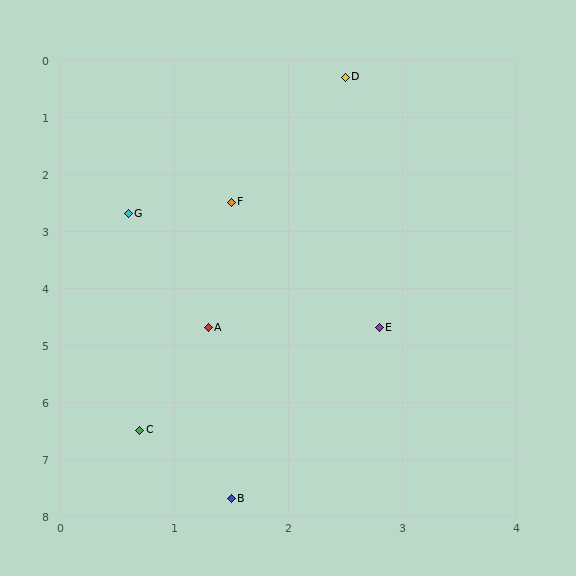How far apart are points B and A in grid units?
Points B and A are about 3.0 grid units apart.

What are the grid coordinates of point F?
Point F is at approximately (1.5, 2.5).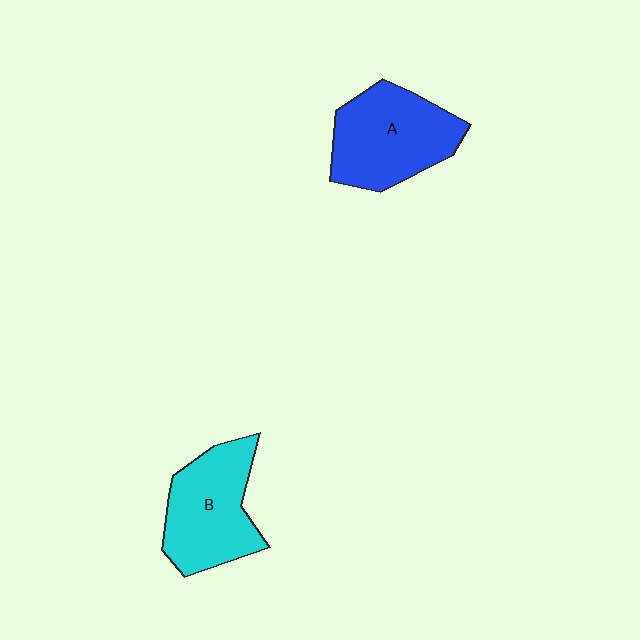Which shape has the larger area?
Shape A (blue).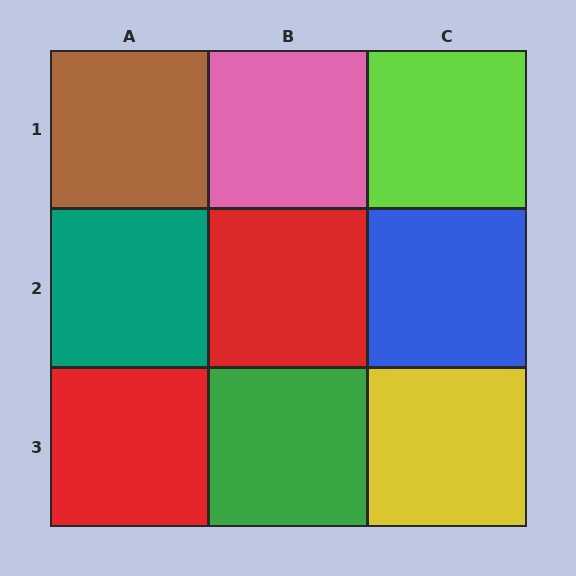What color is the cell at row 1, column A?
Brown.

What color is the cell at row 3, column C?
Yellow.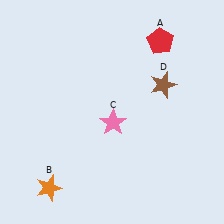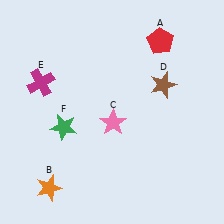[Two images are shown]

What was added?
A magenta cross (E), a green star (F) were added in Image 2.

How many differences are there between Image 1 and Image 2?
There are 2 differences between the two images.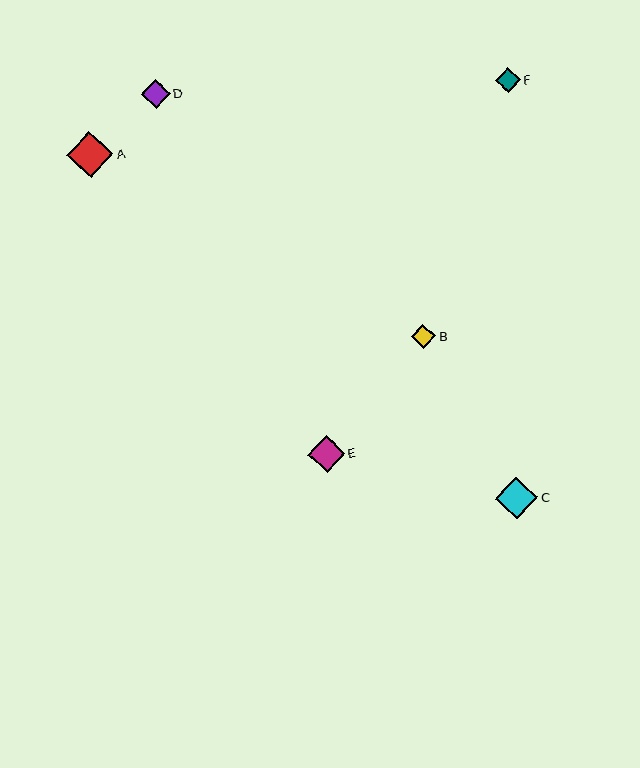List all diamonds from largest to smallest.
From largest to smallest: A, C, E, D, F, B.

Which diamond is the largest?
Diamond A is the largest with a size of approximately 46 pixels.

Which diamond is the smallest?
Diamond B is the smallest with a size of approximately 24 pixels.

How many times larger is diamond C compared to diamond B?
Diamond C is approximately 1.7 times the size of diamond B.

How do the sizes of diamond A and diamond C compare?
Diamond A and diamond C are approximately the same size.